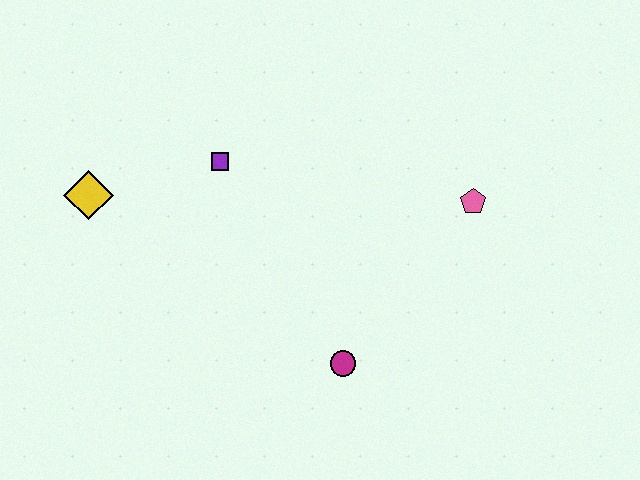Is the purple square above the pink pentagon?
Yes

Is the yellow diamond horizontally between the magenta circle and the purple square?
No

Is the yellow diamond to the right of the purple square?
No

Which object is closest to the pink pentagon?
The magenta circle is closest to the pink pentagon.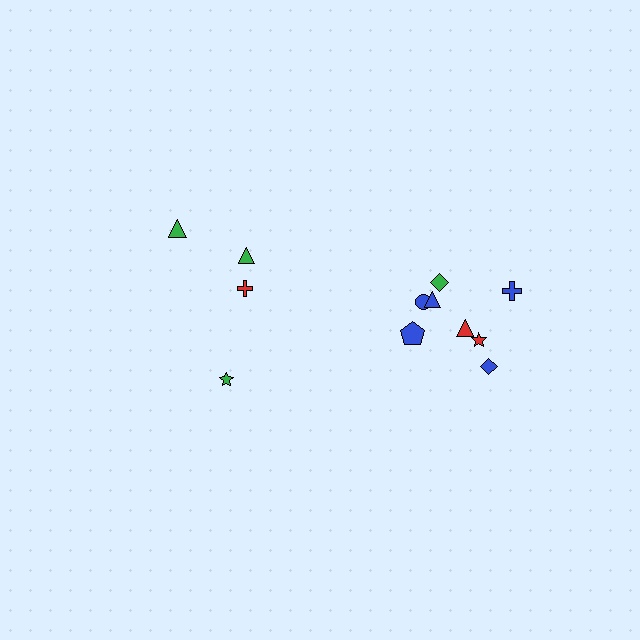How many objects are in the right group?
There are 8 objects.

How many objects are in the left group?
There are 4 objects.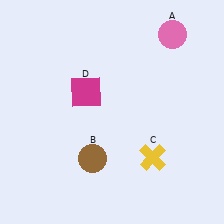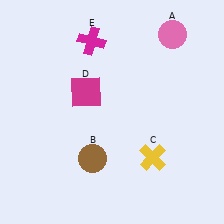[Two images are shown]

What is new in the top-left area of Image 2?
A magenta cross (E) was added in the top-left area of Image 2.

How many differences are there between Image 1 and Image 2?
There is 1 difference between the two images.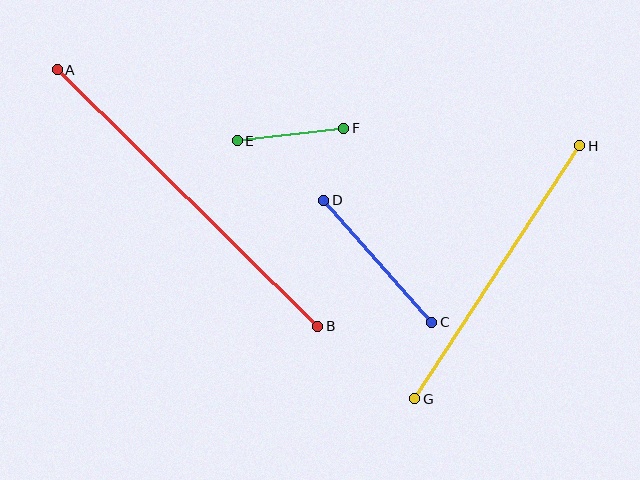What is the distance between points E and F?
The distance is approximately 107 pixels.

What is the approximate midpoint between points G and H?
The midpoint is at approximately (497, 272) pixels.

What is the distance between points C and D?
The distance is approximately 163 pixels.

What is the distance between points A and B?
The distance is approximately 366 pixels.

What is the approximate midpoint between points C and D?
The midpoint is at approximately (378, 261) pixels.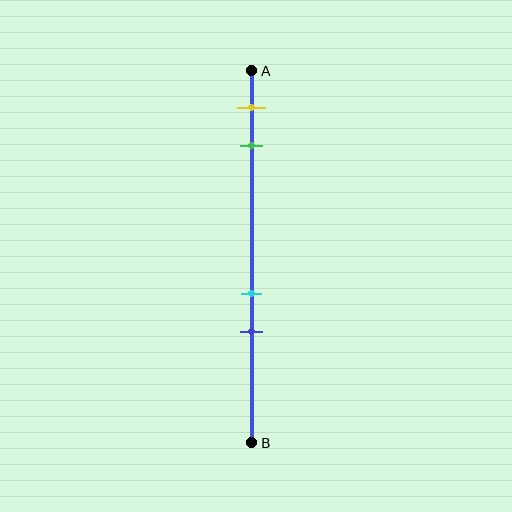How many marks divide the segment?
There are 4 marks dividing the segment.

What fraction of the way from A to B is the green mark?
The green mark is approximately 20% (0.2) of the way from A to B.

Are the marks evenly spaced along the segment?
No, the marks are not evenly spaced.